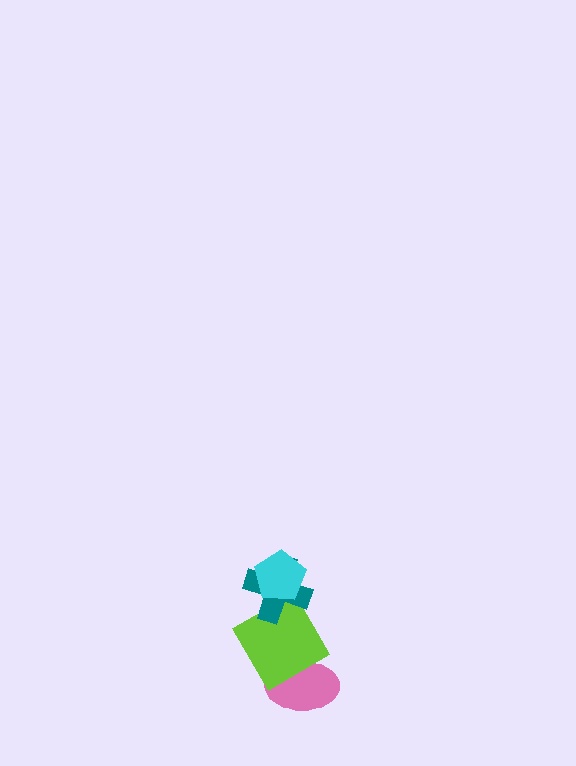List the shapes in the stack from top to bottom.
From top to bottom: the cyan pentagon, the teal cross, the lime square, the pink ellipse.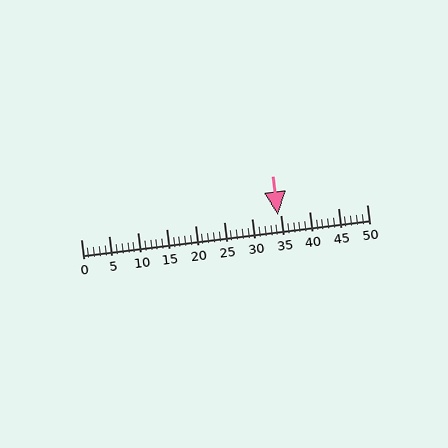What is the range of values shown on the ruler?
The ruler shows values from 0 to 50.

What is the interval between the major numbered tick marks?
The major tick marks are spaced 5 units apart.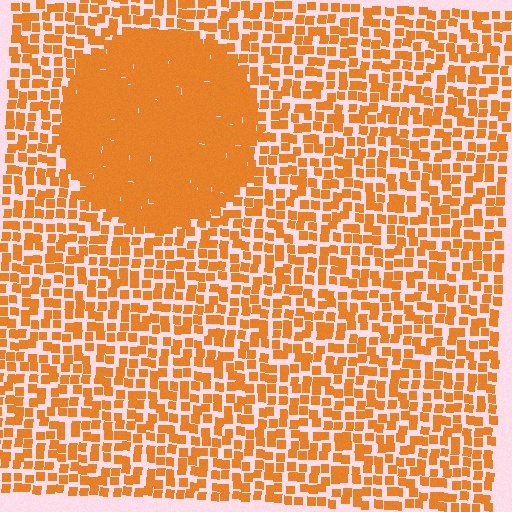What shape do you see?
I see a circle.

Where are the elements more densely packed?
The elements are more densely packed inside the circle boundary.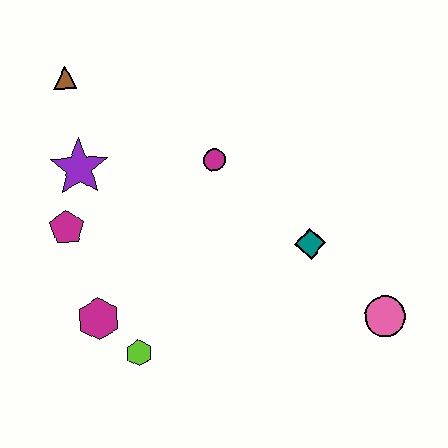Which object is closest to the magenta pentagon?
The purple star is closest to the magenta pentagon.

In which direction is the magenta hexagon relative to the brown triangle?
The magenta hexagon is below the brown triangle.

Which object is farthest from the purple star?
The pink circle is farthest from the purple star.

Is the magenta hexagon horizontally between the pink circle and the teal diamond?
No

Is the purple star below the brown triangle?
Yes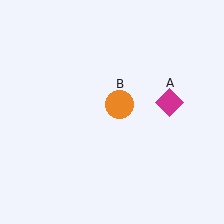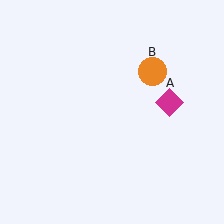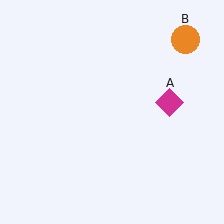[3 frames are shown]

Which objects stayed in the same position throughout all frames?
Magenta diamond (object A) remained stationary.